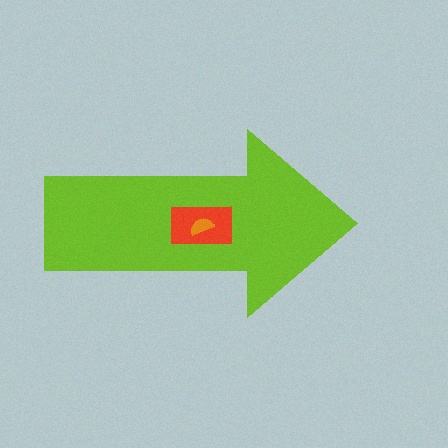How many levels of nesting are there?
3.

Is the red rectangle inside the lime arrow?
Yes.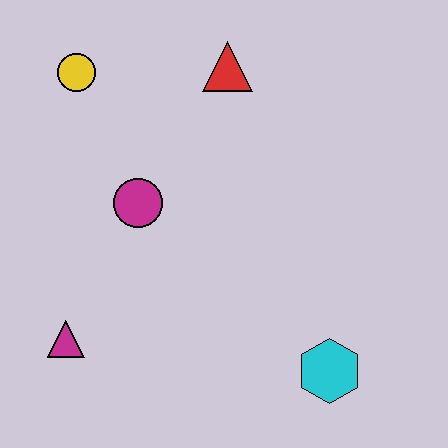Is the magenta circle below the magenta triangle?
No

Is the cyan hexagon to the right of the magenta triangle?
Yes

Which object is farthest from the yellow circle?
The cyan hexagon is farthest from the yellow circle.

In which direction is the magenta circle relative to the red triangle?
The magenta circle is below the red triangle.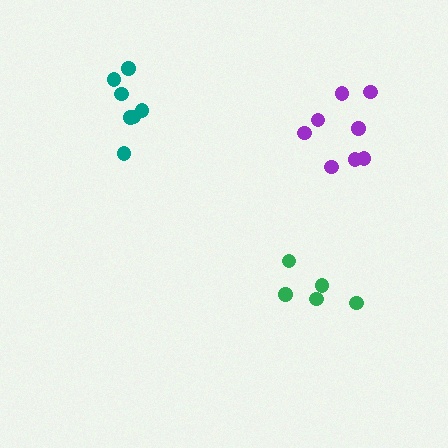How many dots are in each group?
Group 1: 5 dots, Group 2: 8 dots, Group 3: 7 dots (20 total).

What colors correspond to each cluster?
The clusters are colored: green, purple, teal.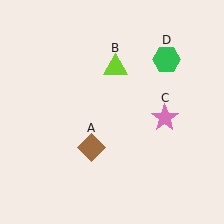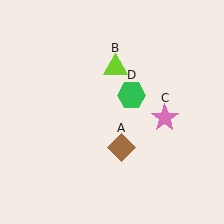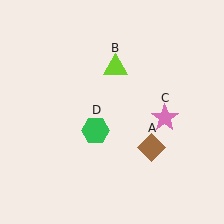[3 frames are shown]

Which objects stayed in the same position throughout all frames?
Lime triangle (object B) and pink star (object C) remained stationary.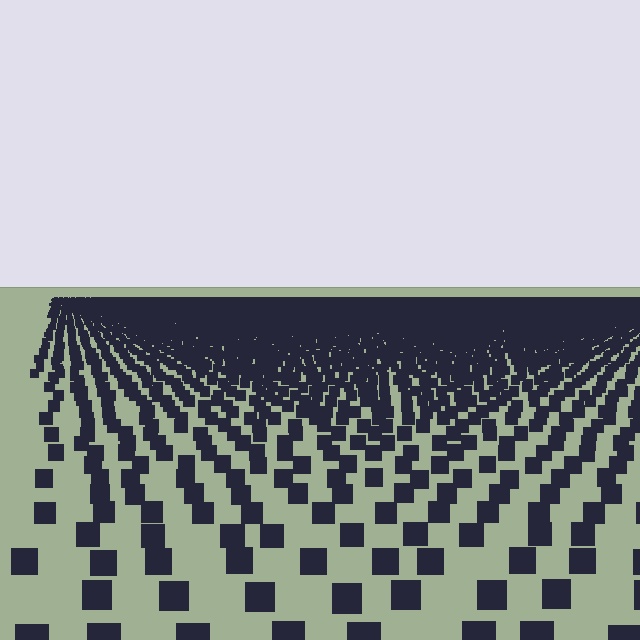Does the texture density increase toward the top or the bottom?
Density increases toward the top.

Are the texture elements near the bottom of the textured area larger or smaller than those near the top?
Larger. Near the bottom, elements are closer to the viewer and appear at a bigger on-screen size.